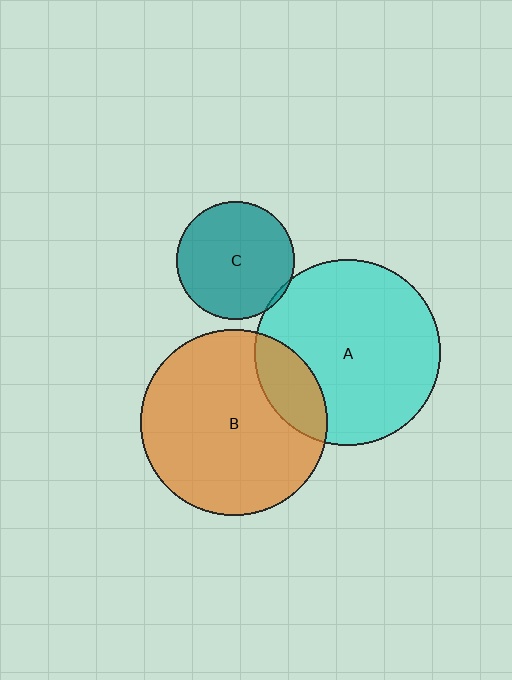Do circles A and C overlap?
Yes.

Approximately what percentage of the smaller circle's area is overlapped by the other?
Approximately 5%.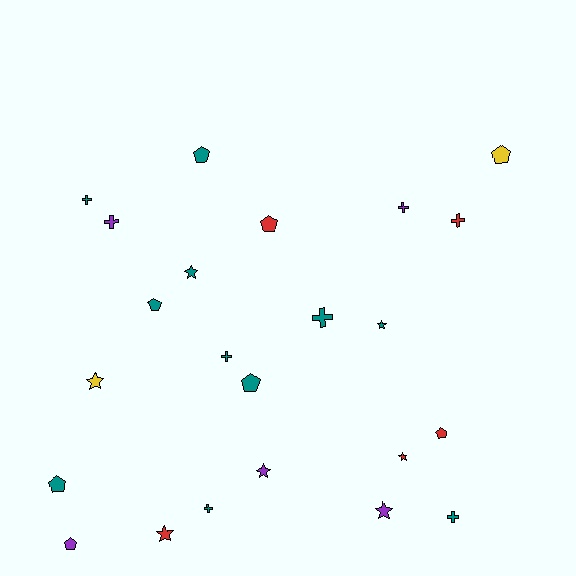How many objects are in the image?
There are 23 objects.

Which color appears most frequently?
Teal, with 11 objects.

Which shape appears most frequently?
Cross, with 8 objects.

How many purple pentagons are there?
There is 1 purple pentagon.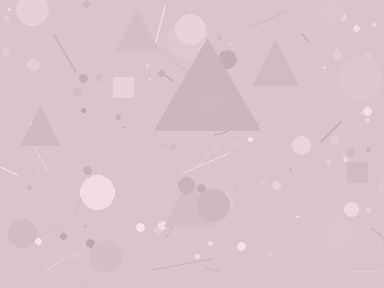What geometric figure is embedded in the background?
A triangle is embedded in the background.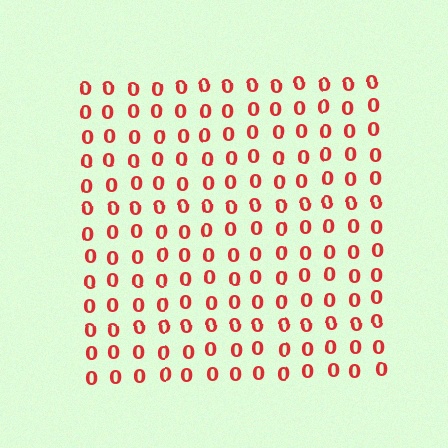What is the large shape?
The large shape is a square.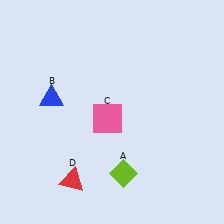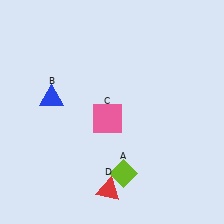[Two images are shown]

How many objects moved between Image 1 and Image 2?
1 object moved between the two images.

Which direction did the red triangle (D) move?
The red triangle (D) moved right.